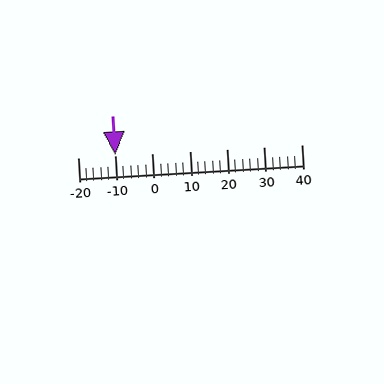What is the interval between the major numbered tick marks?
The major tick marks are spaced 10 units apart.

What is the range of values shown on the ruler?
The ruler shows values from -20 to 40.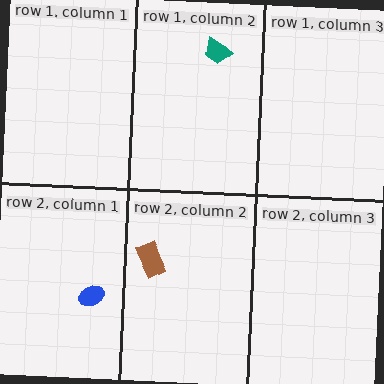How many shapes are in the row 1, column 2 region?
1.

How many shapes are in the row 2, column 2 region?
1.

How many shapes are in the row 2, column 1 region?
1.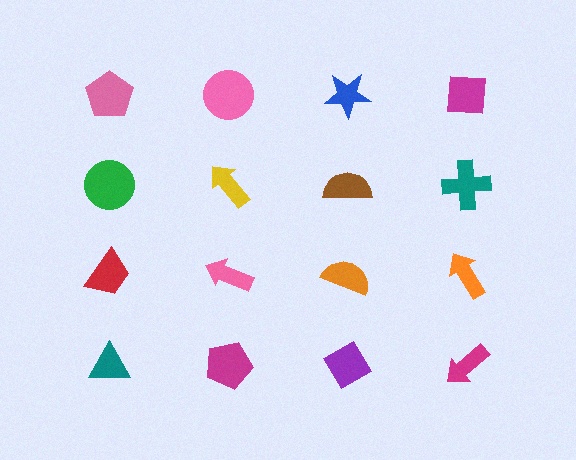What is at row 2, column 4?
A teal cross.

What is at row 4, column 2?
A magenta pentagon.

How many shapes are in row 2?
4 shapes.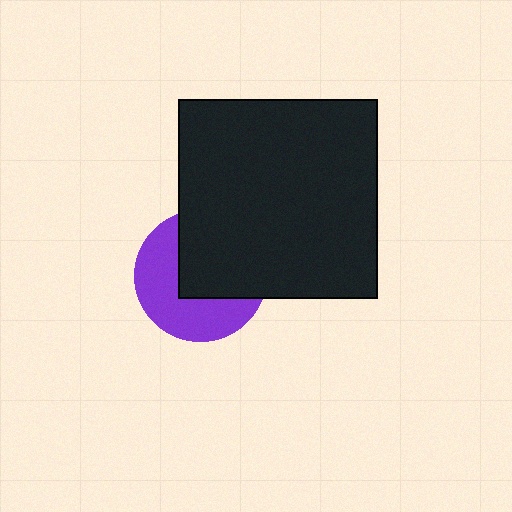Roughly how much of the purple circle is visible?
About half of it is visible (roughly 49%).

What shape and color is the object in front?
The object in front is a black square.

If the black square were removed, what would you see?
You would see the complete purple circle.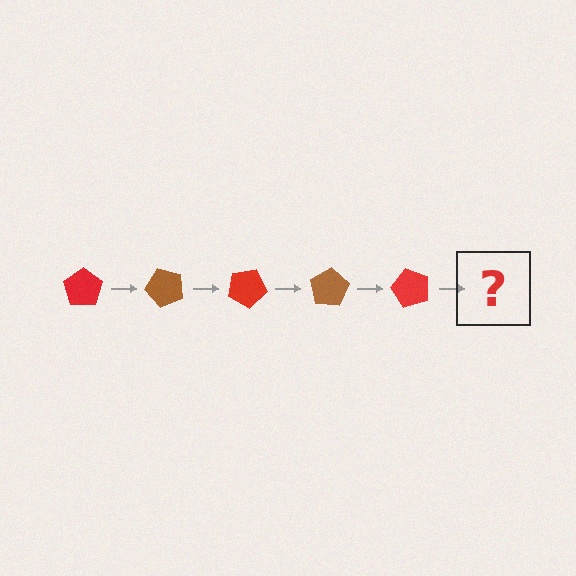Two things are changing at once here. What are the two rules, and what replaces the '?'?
The two rules are that it rotates 50 degrees each step and the color cycles through red and brown. The '?' should be a brown pentagon, rotated 250 degrees from the start.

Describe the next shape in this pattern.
It should be a brown pentagon, rotated 250 degrees from the start.